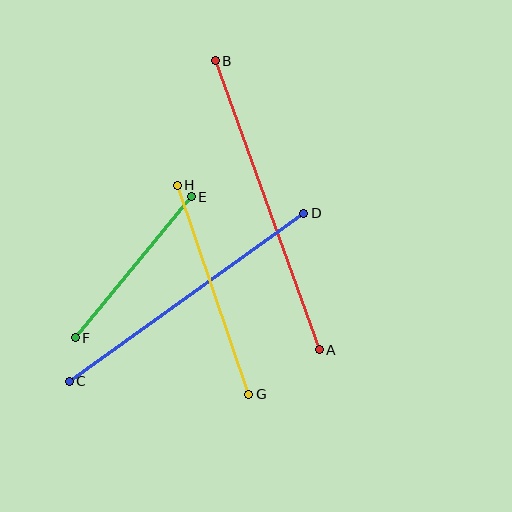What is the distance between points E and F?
The distance is approximately 182 pixels.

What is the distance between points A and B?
The distance is approximately 308 pixels.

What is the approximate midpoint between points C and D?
The midpoint is at approximately (186, 297) pixels.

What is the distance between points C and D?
The distance is approximately 289 pixels.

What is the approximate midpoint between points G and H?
The midpoint is at approximately (213, 290) pixels.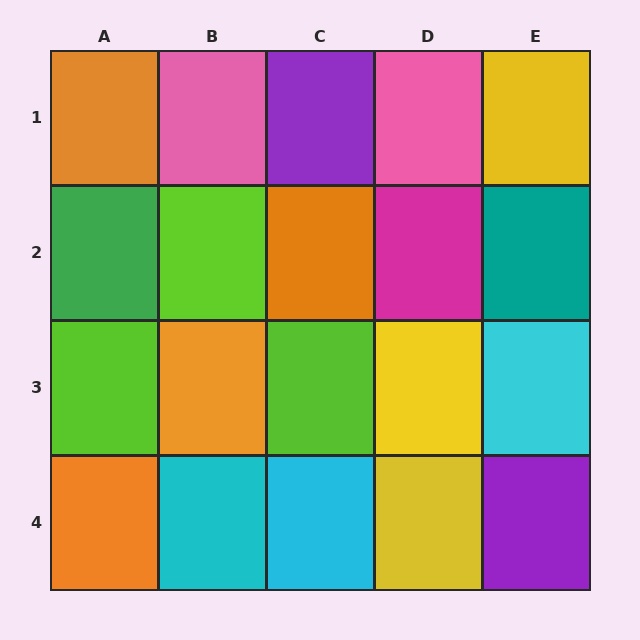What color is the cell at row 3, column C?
Lime.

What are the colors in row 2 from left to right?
Green, lime, orange, magenta, teal.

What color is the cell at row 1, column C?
Purple.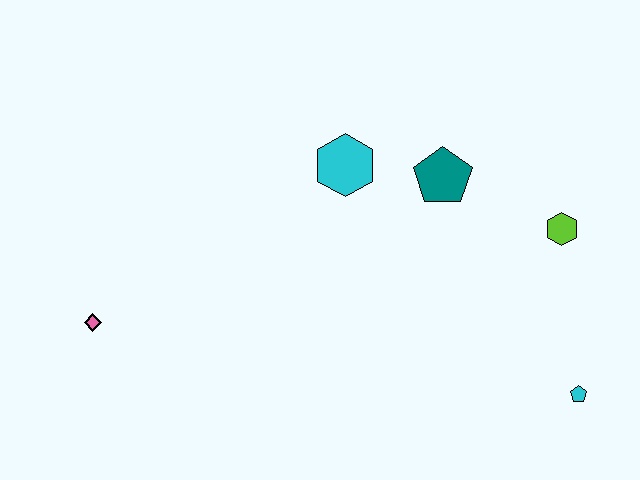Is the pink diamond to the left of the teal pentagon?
Yes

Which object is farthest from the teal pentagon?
The pink diamond is farthest from the teal pentagon.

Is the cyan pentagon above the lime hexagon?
No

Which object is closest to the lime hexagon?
The teal pentagon is closest to the lime hexagon.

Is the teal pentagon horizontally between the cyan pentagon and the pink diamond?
Yes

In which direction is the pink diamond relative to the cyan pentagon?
The pink diamond is to the left of the cyan pentagon.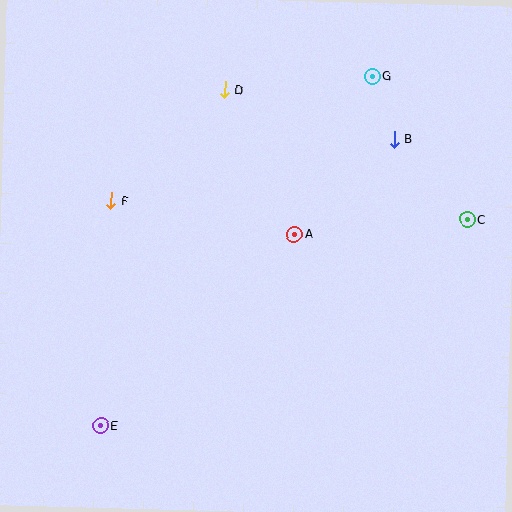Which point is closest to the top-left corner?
Point F is closest to the top-left corner.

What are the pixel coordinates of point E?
Point E is at (101, 426).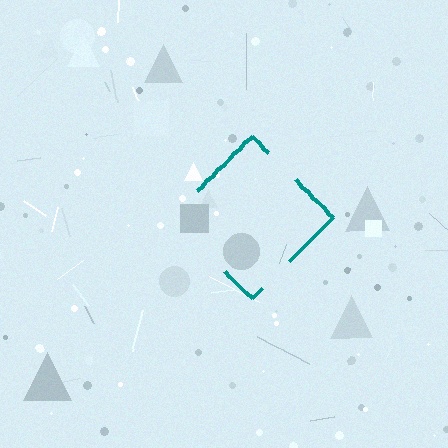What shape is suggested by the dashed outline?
The dashed outline suggests a diamond.